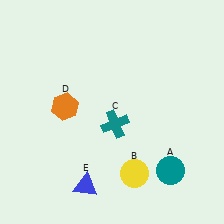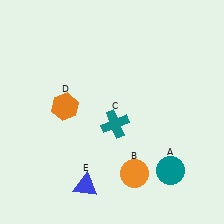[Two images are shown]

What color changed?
The circle (B) changed from yellow in Image 1 to orange in Image 2.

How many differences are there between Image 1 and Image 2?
There is 1 difference between the two images.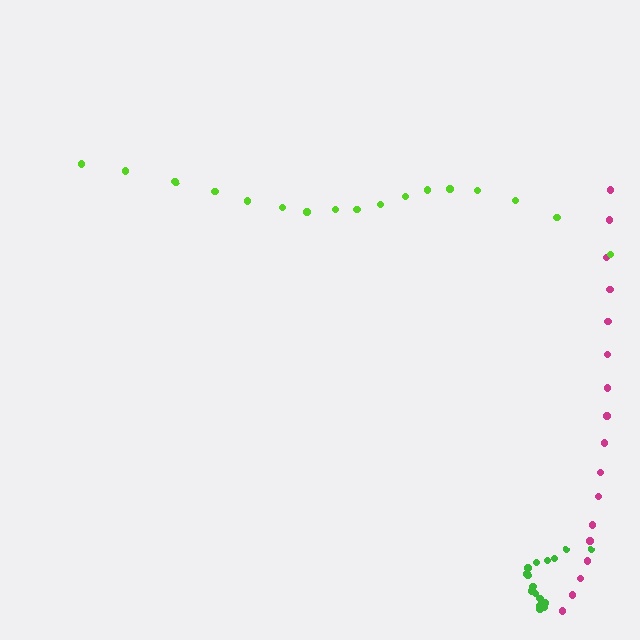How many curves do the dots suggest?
There are 3 distinct paths.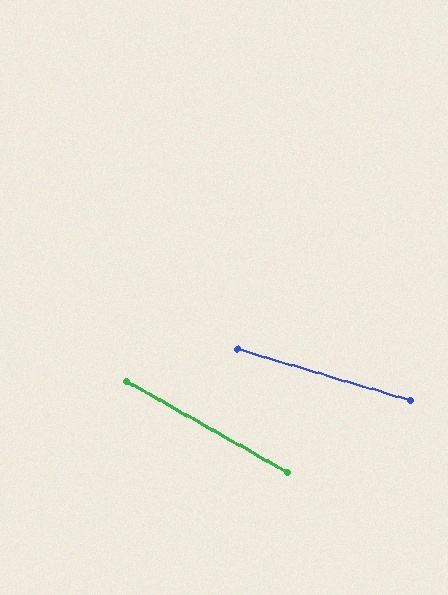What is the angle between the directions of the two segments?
Approximately 13 degrees.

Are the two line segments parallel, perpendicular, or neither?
Neither parallel nor perpendicular — they differ by about 13°.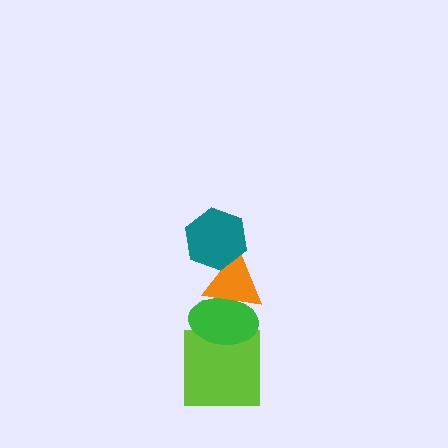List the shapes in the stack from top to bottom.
From top to bottom: the teal hexagon, the orange triangle, the green ellipse, the lime square.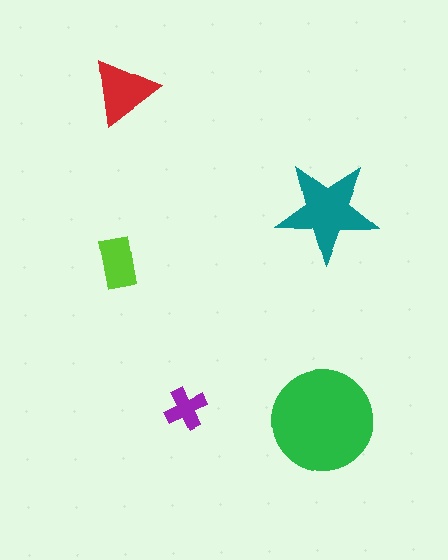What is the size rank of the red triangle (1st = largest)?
3rd.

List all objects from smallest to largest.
The purple cross, the lime rectangle, the red triangle, the teal star, the green circle.